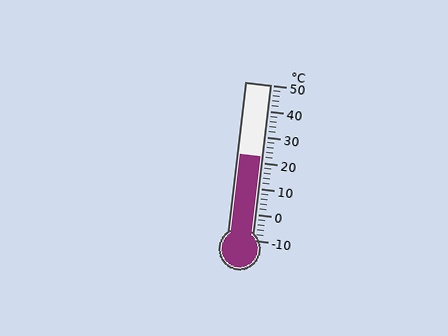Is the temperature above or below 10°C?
The temperature is above 10°C.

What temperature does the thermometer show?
The thermometer shows approximately 22°C.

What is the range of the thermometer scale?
The thermometer scale ranges from -10°C to 50°C.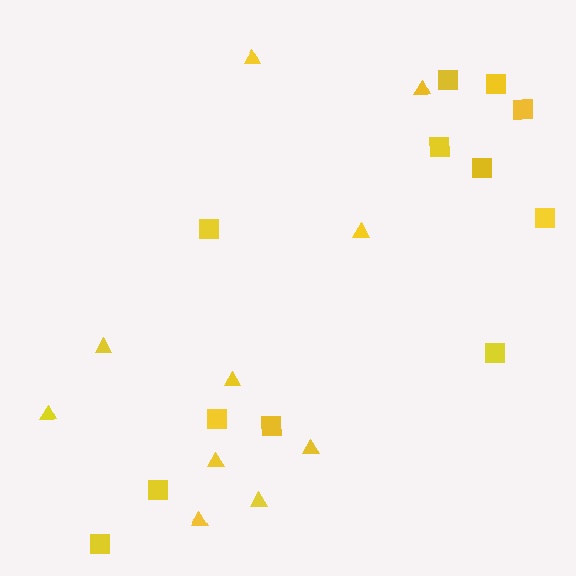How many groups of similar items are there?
There are 2 groups: one group of squares (12) and one group of triangles (10).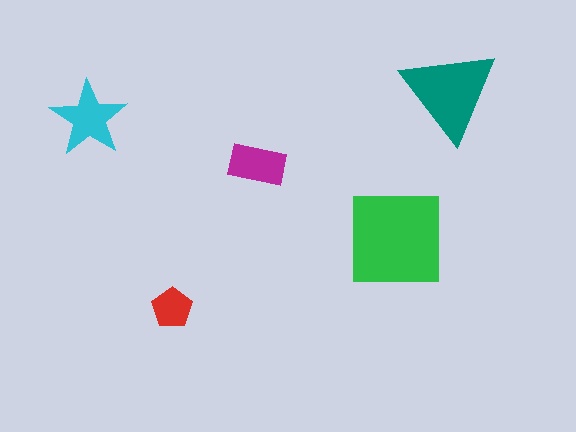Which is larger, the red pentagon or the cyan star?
The cyan star.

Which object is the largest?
The green square.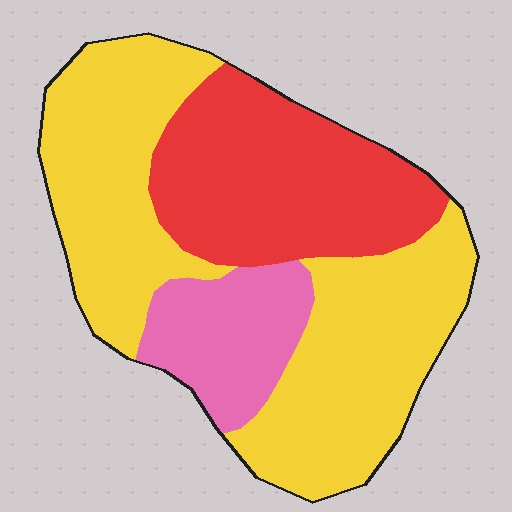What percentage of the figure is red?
Red takes up about one third (1/3) of the figure.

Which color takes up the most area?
Yellow, at roughly 55%.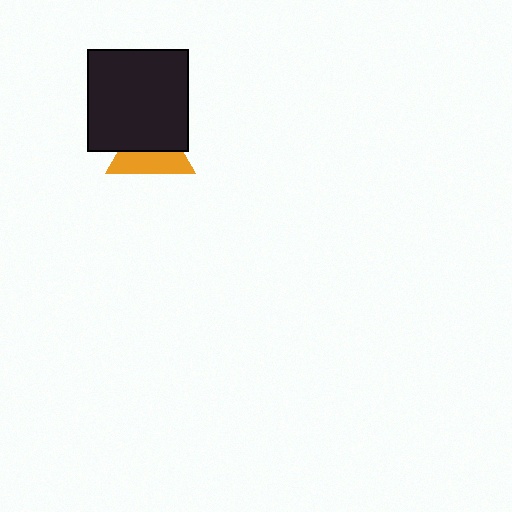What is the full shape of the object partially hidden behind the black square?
The partially hidden object is an orange triangle.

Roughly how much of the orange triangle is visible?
About half of it is visible (roughly 48%).